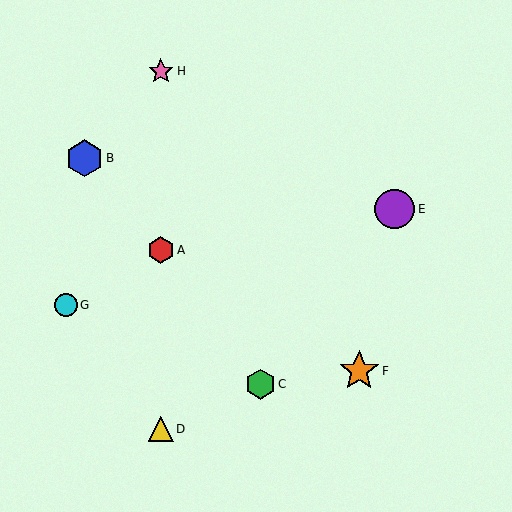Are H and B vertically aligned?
No, H is at x≈161 and B is at x≈85.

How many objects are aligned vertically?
3 objects (A, D, H) are aligned vertically.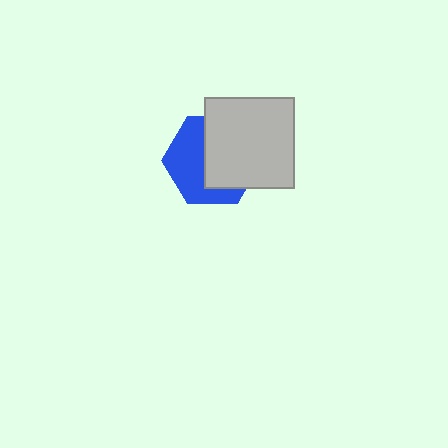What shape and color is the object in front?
The object in front is a light gray square.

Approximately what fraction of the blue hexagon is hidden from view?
Roughly 53% of the blue hexagon is hidden behind the light gray square.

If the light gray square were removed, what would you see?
You would see the complete blue hexagon.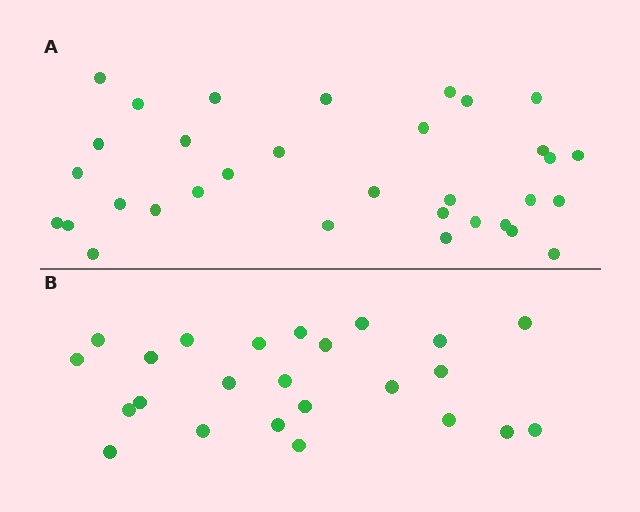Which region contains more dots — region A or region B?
Region A (the top region) has more dots.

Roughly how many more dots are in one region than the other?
Region A has roughly 8 or so more dots than region B.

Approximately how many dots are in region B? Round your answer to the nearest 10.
About 20 dots. (The exact count is 24, which rounds to 20.)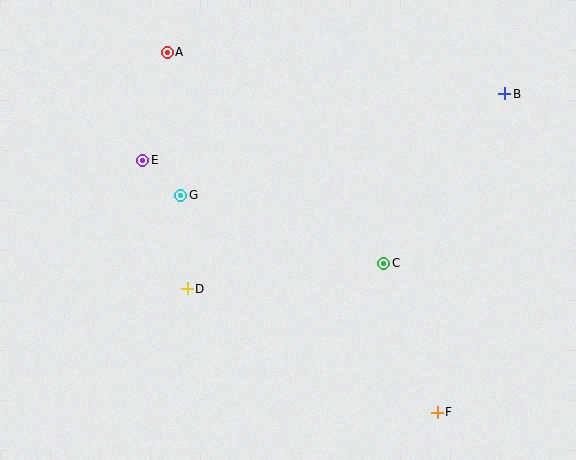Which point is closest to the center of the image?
Point C at (384, 263) is closest to the center.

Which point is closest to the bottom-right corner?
Point F is closest to the bottom-right corner.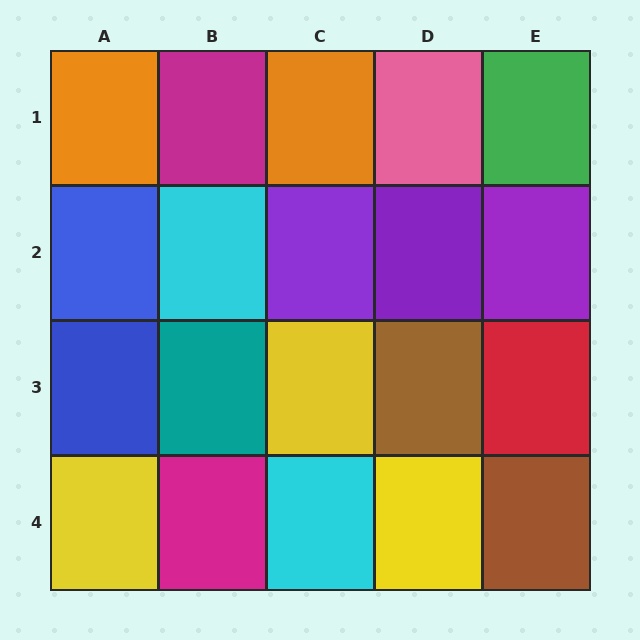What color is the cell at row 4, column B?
Magenta.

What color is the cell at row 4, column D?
Yellow.